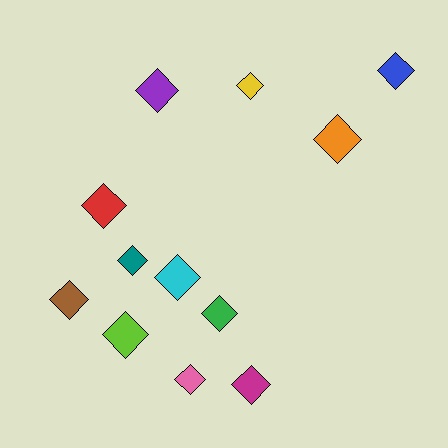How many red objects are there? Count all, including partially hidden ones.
There is 1 red object.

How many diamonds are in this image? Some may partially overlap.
There are 12 diamonds.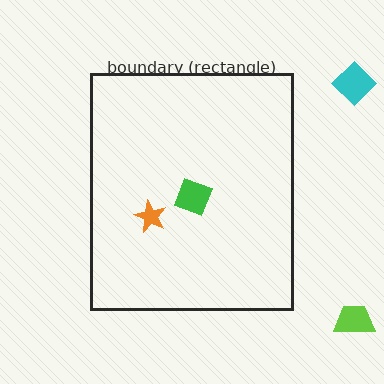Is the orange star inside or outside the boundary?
Inside.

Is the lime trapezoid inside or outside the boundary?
Outside.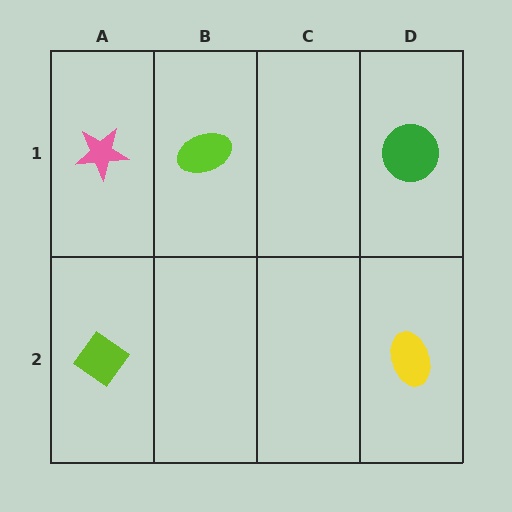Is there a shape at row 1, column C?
No, that cell is empty.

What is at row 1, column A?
A pink star.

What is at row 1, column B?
A lime ellipse.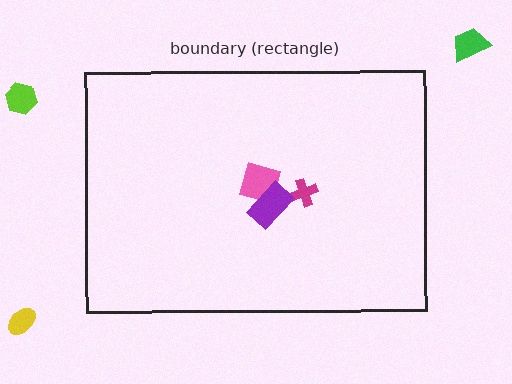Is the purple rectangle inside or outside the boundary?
Inside.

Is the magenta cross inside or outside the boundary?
Inside.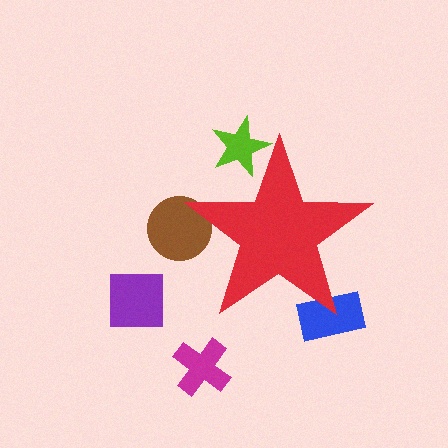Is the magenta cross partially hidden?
No, the magenta cross is fully visible.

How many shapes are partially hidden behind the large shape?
3 shapes are partially hidden.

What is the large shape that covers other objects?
A red star.